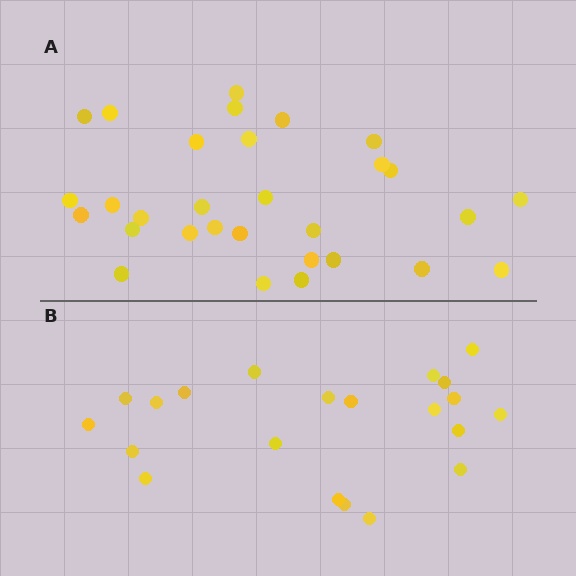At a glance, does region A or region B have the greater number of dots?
Region A (the top region) has more dots.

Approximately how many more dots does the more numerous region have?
Region A has roughly 8 or so more dots than region B.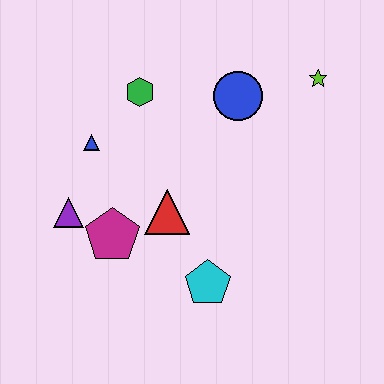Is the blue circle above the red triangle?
Yes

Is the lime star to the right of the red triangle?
Yes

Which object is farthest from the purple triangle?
The lime star is farthest from the purple triangle.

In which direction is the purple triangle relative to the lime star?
The purple triangle is to the left of the lime star.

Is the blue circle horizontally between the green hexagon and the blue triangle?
No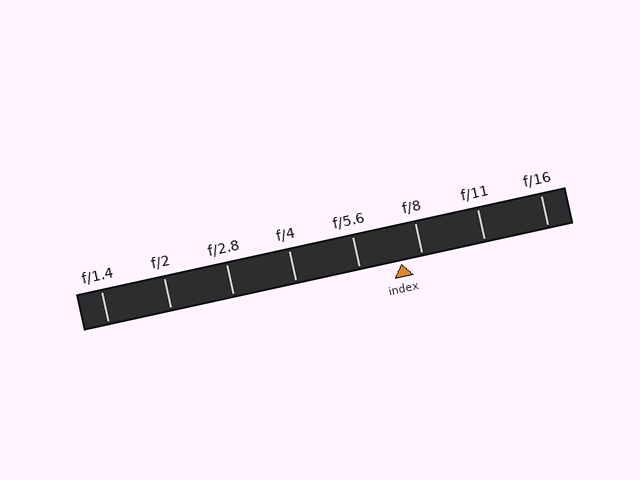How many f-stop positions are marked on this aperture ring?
There are 8 f-stop positions marked.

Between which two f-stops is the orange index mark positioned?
The index mark is between f/5.6 and f/8.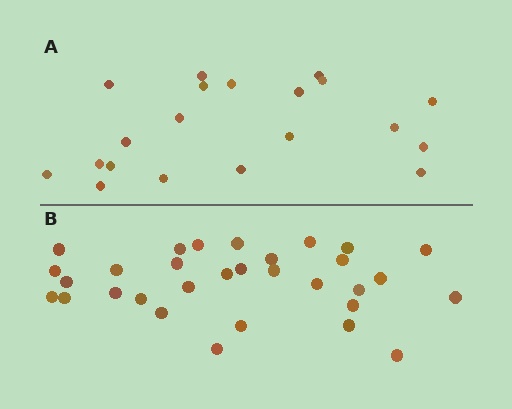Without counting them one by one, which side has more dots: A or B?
Region B (the bottom region) has more dots.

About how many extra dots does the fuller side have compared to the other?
Region B has roughly 12 or so more dots than region A.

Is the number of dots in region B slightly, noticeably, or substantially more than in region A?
Region B has substantially more. The ratio is roughly 1.6 to 1.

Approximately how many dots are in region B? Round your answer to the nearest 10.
About 30 dots. (The exact count is 31, which rounds to 30.)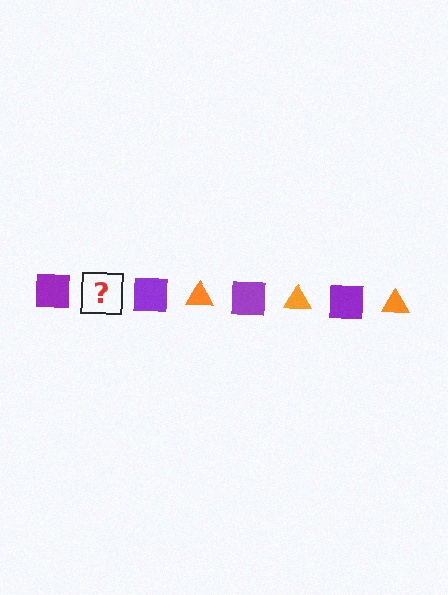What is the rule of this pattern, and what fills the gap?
The rule is that the pattern alternates between purple square and orange triangle. The gap should be filled with an orange triangle.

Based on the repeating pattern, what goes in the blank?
The blank should be an orange triangle.